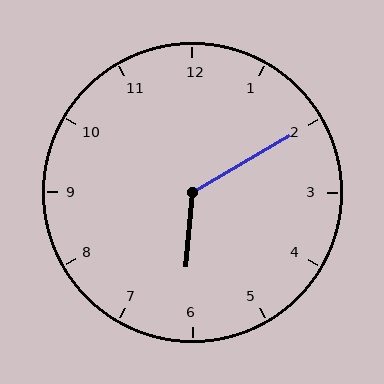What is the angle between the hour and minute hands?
Approximately 125 degrees.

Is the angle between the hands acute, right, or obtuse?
It is obtuse.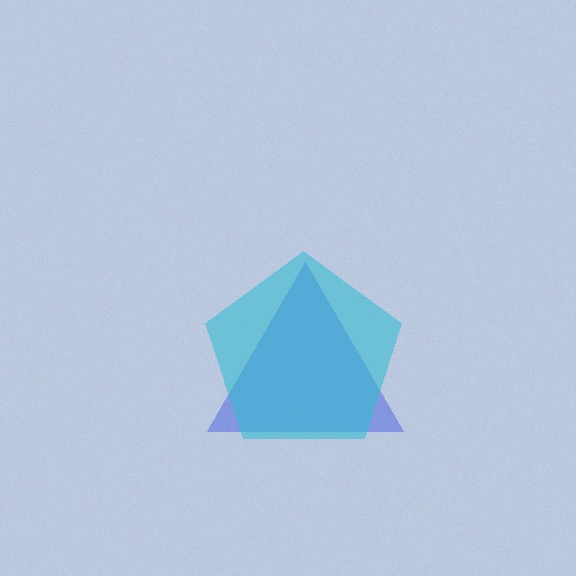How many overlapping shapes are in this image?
There are 2 overlapping shapes in the image.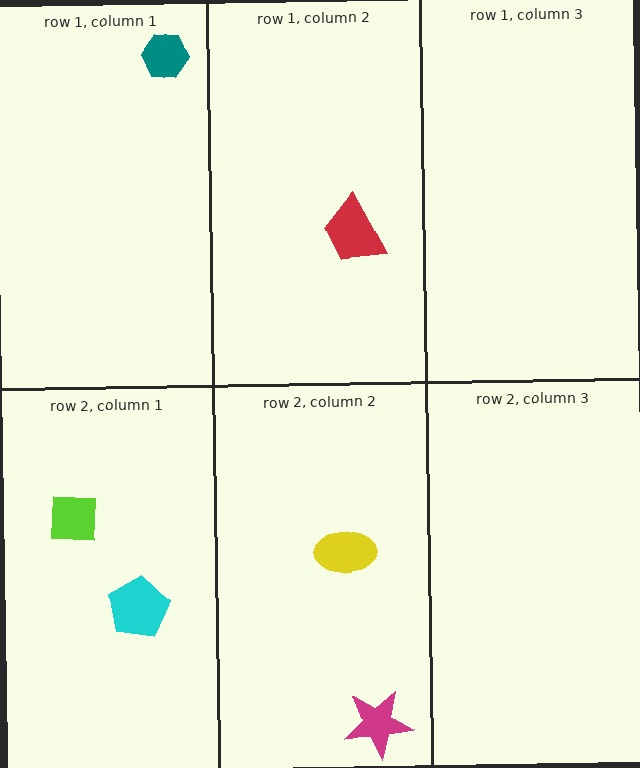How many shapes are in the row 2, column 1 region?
2.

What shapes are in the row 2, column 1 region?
The cyan pentagon, the lime square.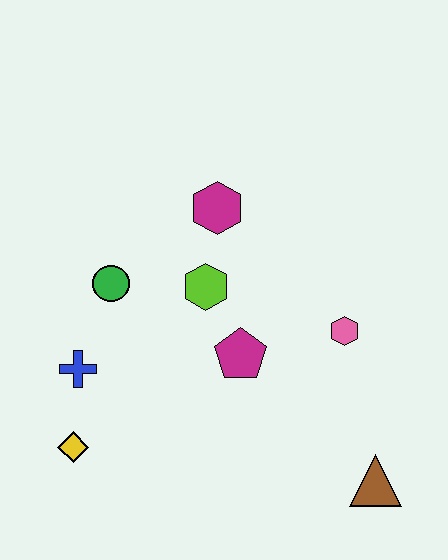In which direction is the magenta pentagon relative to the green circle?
The magenta pentagon is to the right of the green circle.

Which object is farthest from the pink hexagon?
The yellow diamond is farthest from the pink hexagon.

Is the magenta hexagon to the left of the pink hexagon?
Yes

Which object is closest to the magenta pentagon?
The lime hexagon is closest to the magenta pentagon.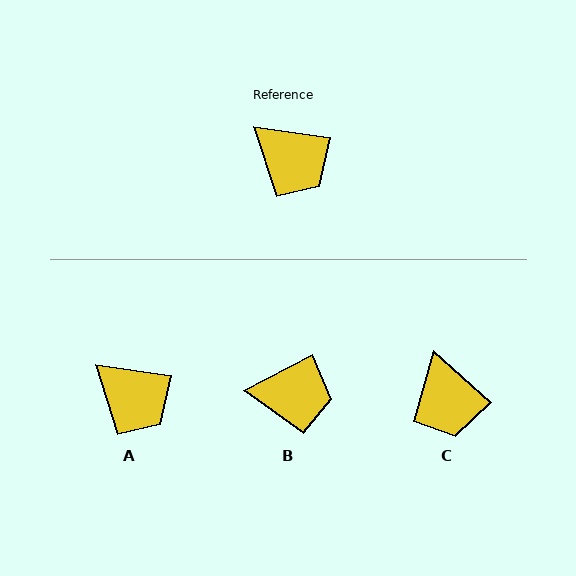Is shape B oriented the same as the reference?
No, it is off by about 36 degrees.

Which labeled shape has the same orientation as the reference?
A.